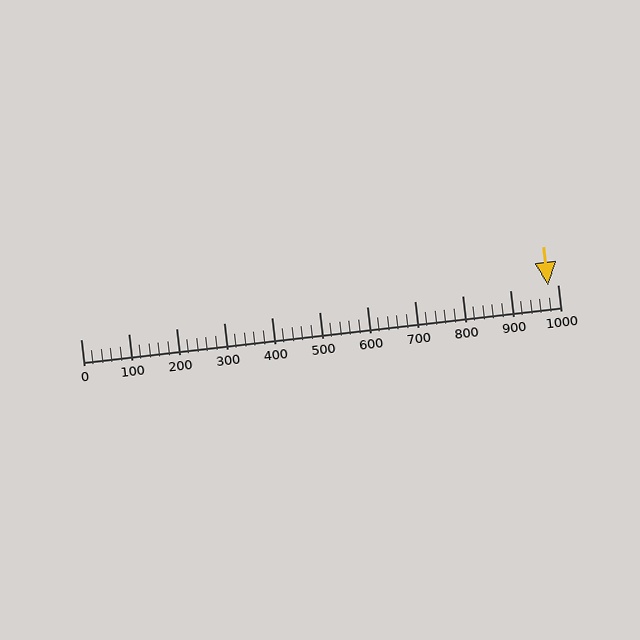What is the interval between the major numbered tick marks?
The major tick marks are spaced 100 units apart.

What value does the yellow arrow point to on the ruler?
The yellow arrow points to approximately 980.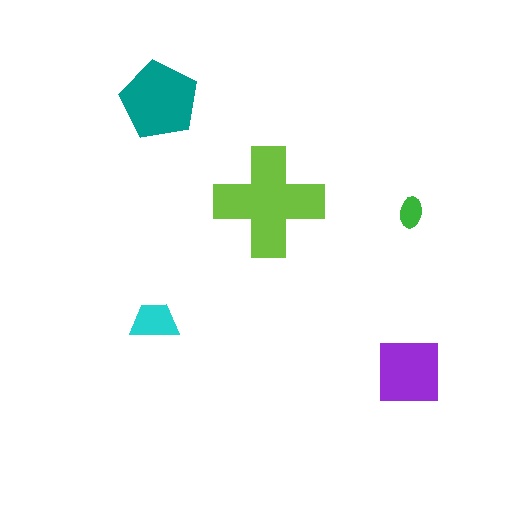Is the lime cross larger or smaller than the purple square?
Larger.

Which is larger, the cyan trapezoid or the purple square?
The purple square.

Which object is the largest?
The lime cross.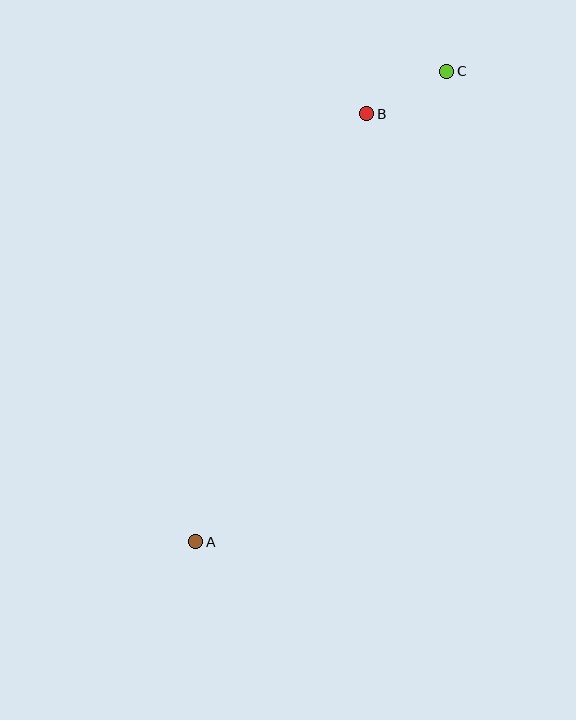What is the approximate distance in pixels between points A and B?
The distance between A and B is approximately 461 pixels.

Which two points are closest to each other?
Points B and C are closest to each other.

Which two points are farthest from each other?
Points A and C are farthest from each other.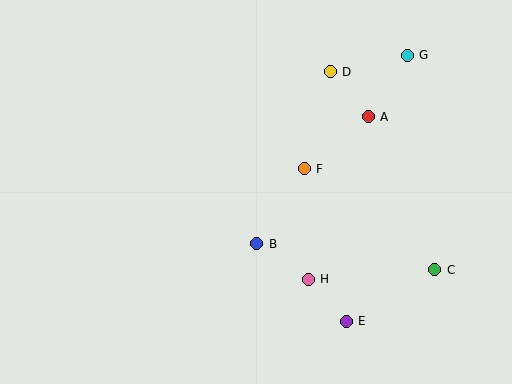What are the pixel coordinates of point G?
Point G is at (407, 55).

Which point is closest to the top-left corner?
Point D is closest to the top-left corner.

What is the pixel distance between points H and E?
The distance between H and E is 57 pixels.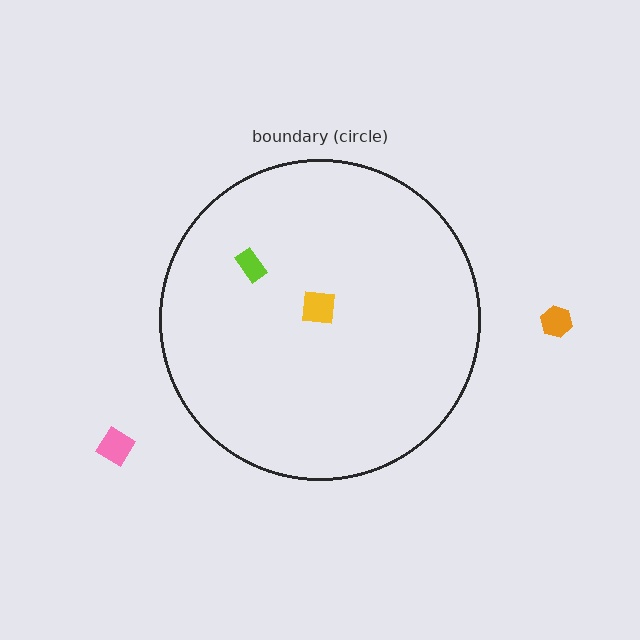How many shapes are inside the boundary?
2 inside, 2 outside.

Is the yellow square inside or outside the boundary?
Inside.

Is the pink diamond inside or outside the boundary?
Outside.